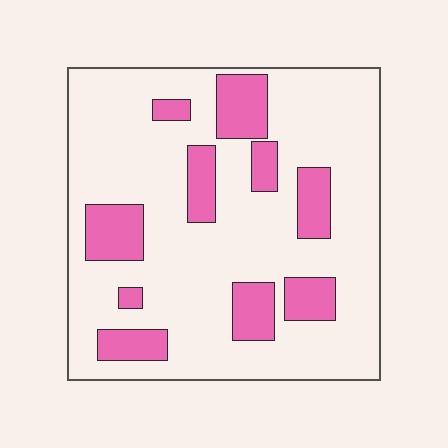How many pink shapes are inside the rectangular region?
10.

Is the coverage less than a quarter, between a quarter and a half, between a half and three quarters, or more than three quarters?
Less than a quarter.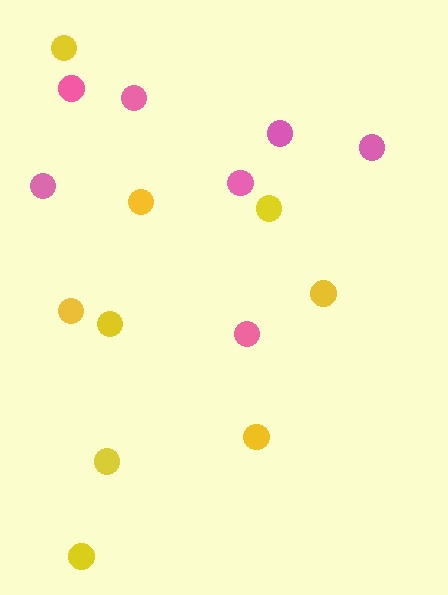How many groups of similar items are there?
There are 2 groups: one group of yellow circles (9) and one group of pink circles (7).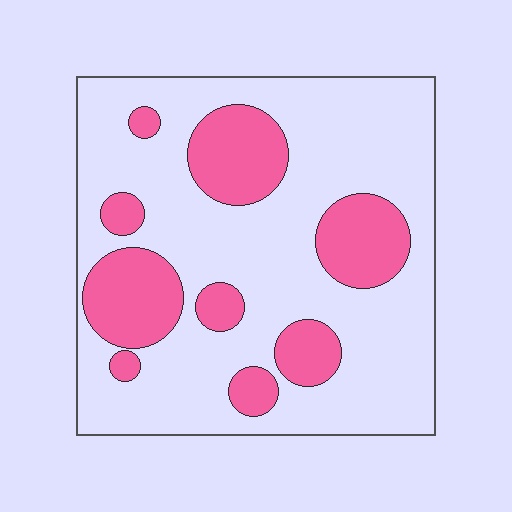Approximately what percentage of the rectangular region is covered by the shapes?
Approximately 25%.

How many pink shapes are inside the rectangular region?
9.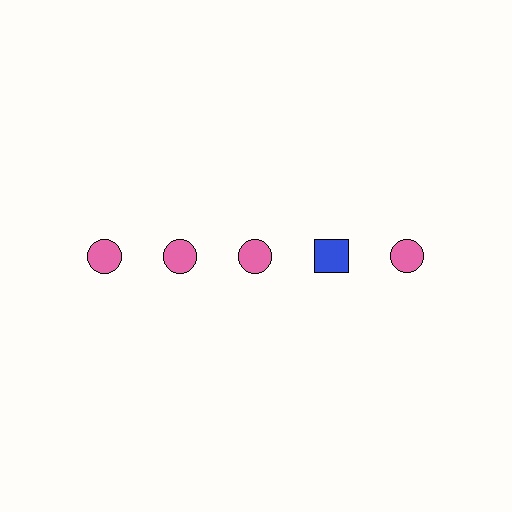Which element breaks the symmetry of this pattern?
The blue square in the top row, second from right column breaks the symmetry. All other shapes are pink circles.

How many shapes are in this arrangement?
There are 5 shapes arranged in a grid pattern.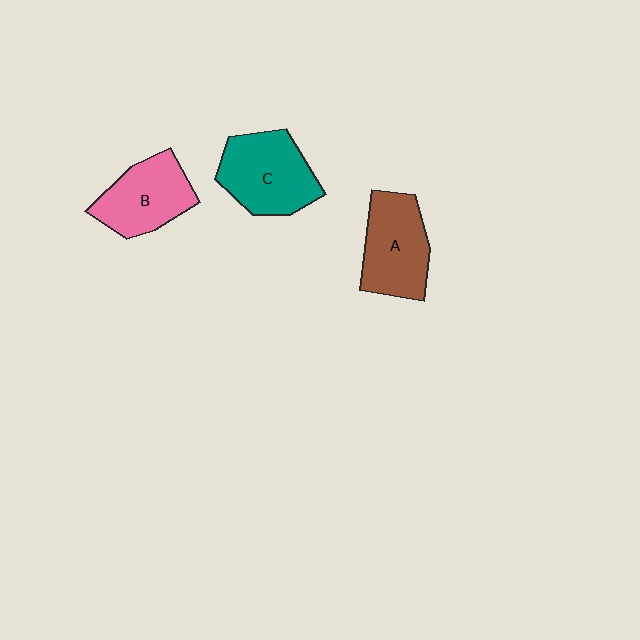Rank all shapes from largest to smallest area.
From largest to smallest: C (teal), A (brown), B (pink).